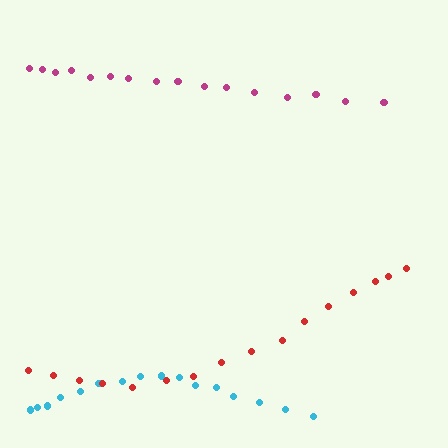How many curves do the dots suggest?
There are 3 distinct paths.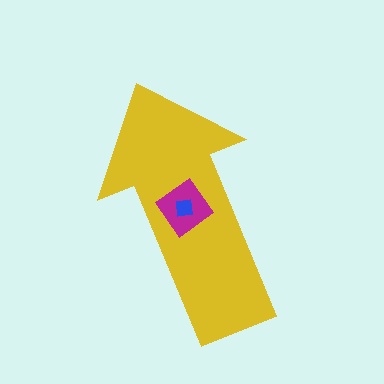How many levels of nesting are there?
3.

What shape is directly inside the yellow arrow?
The magenta diamond.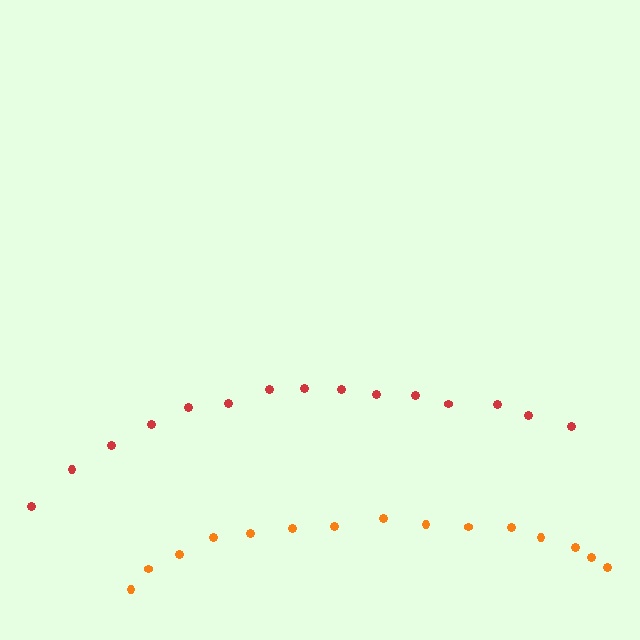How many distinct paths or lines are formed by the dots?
There are 2 distinct paths.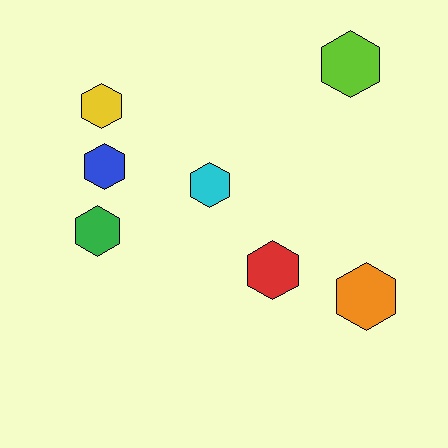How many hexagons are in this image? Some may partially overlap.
There are 7 hexagons.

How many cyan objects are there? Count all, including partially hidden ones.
There is 1 cyan object.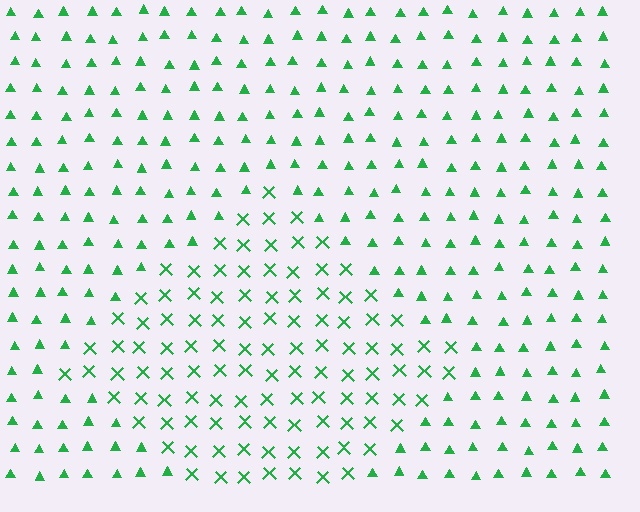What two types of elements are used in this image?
The image uses X marks inside the diamond region and triangles outside it.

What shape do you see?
I see a diamond.